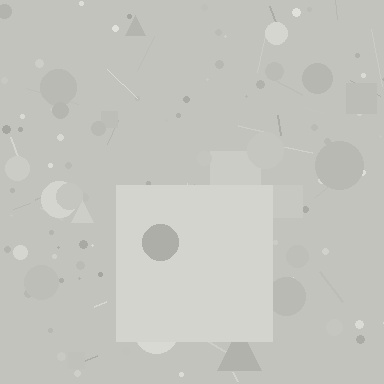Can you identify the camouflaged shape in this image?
The camouflaged shape is a square.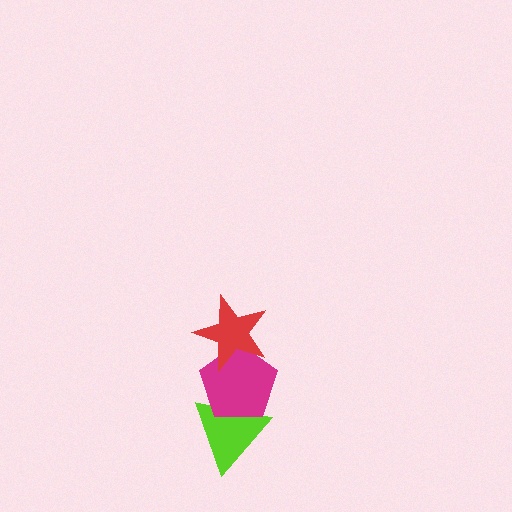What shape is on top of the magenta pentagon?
The red star is on top of the magenta pentagon.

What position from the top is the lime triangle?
The lime triangle is 3rd from the top.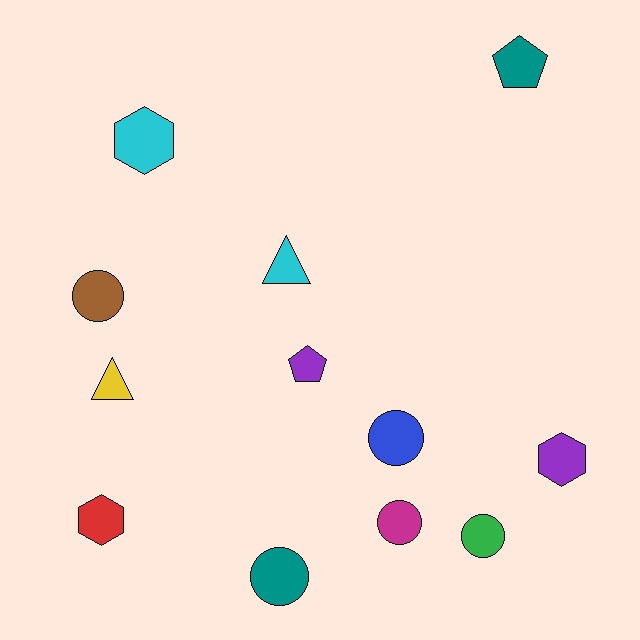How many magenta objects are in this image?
There is 1 magenta object.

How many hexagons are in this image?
There are 3 hexagons.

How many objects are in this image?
There are 12 objects.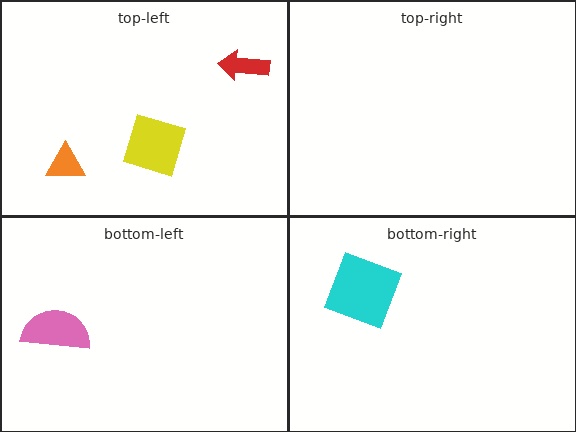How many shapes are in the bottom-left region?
1.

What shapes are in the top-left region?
The red arrow, the yellow diamond, the orange triangle.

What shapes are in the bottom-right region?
The cyan square.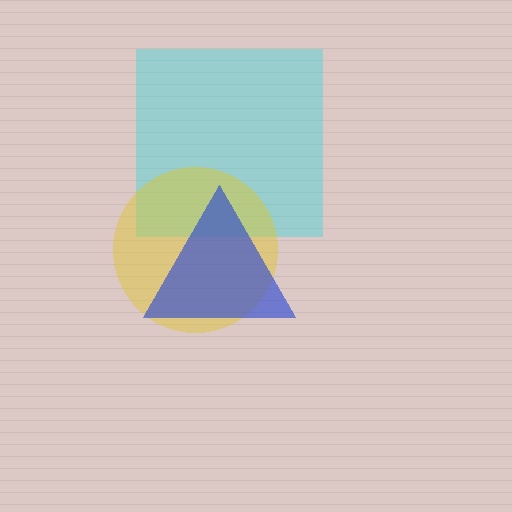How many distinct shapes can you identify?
There are 3 distinct shapes: a cyan square, a yellow circle, a blue triangle.